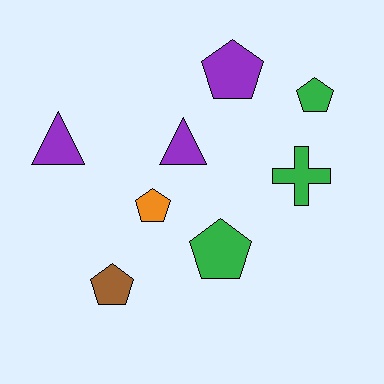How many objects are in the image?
There are 8 objects.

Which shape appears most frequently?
Pentagon, with 5 objects.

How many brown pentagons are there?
There is 1 brown pentagon.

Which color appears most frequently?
Purple, with 3 objects.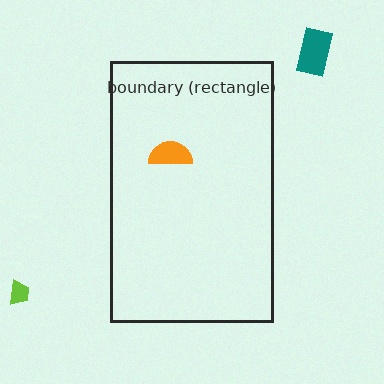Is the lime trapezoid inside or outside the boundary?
Outside.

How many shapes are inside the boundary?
1 inside, 2 outside.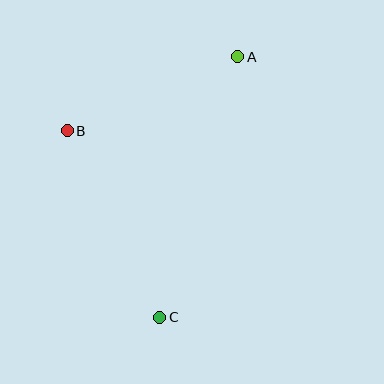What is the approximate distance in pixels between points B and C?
The distance between B and C is approximately 208 pixels.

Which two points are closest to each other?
Points A and B are closest to each other.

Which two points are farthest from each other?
Points A and C are farthest from each other.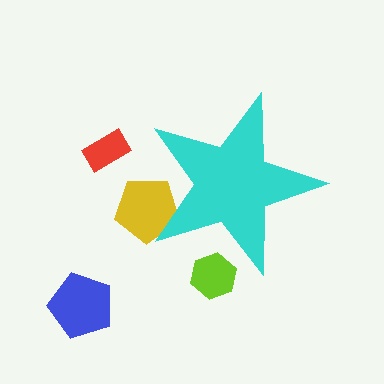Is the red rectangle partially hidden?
No, the red rectangle is fully visible.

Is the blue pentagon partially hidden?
No, the blue pentagon is fully visible.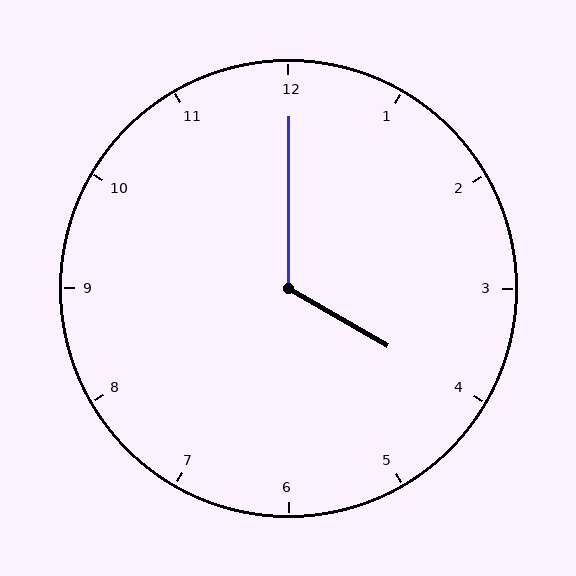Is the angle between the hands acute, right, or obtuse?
It is obtuse.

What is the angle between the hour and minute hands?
Approximately 120 degrees.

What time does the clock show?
4:00.